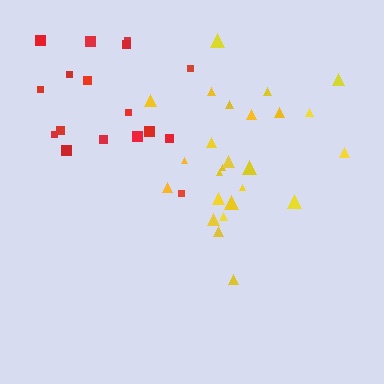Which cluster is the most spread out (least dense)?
Red.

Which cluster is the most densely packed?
Yellow.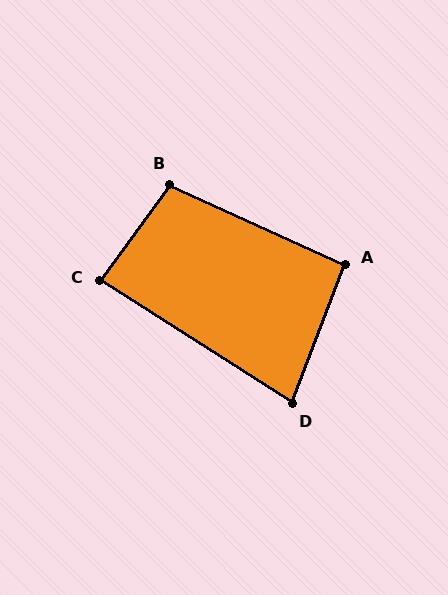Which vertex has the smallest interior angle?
D, at approximately 79 degrees.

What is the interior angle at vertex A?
Approximately 94 degrees (approximately right).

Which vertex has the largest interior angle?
B, at approximately 101 degrees.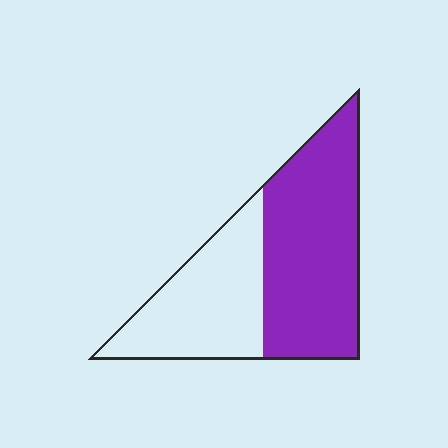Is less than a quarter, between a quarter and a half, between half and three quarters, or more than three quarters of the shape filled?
Between half and three quarters.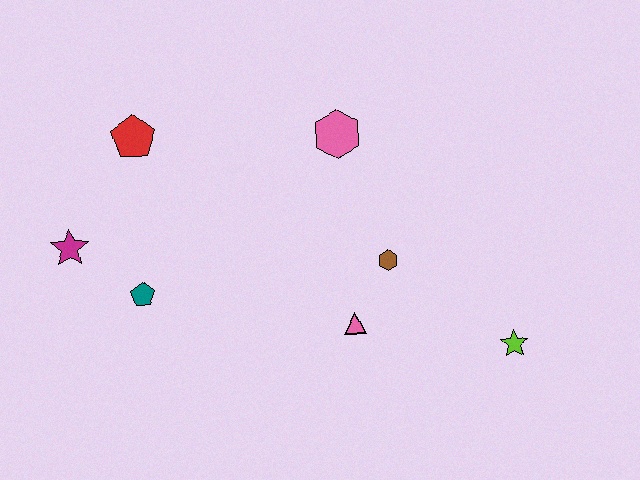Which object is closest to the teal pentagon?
The magenta star is closest to the teal pentagon.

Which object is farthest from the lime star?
The magenta star is farthest from the lime star.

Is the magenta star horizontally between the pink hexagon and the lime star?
No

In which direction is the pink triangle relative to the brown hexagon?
The pink triangle is below the brown hexagon.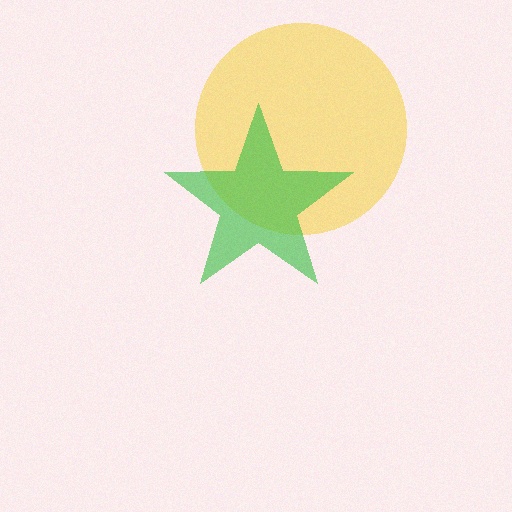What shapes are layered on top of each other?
The layered shapes are: a yellow circle, a green star.